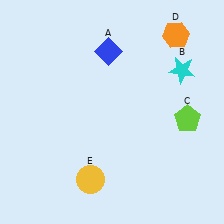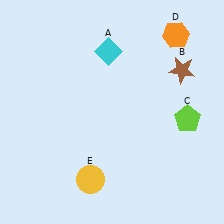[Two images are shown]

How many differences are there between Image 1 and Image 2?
There are 2 differences between the two images.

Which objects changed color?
A changed from blue to cyan. B changed from cyan to brown.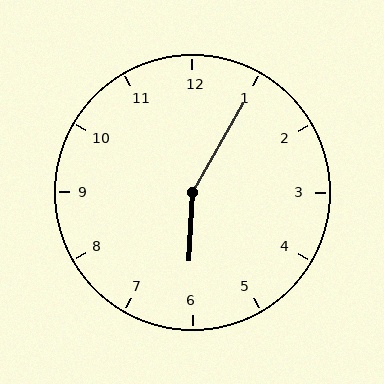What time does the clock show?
6:05.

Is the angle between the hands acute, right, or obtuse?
It is obtuse.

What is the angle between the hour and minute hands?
Approximately 152 degrees.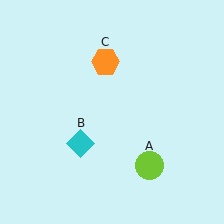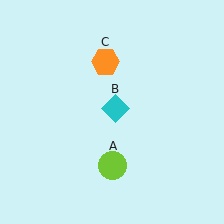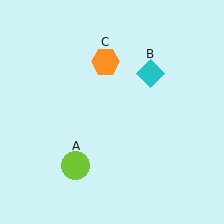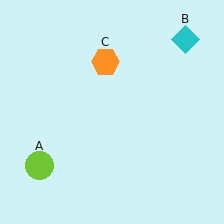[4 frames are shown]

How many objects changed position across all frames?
2 objects changed position: lime circle (object A), cyan diamond (object B).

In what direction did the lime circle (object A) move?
The lime circle (object A) moved left.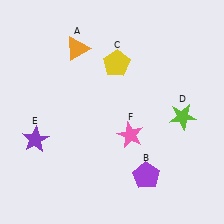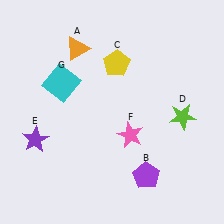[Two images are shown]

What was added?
A cyan square (G) was added in Image 2.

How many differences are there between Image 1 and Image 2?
There is 1 difference between the two images.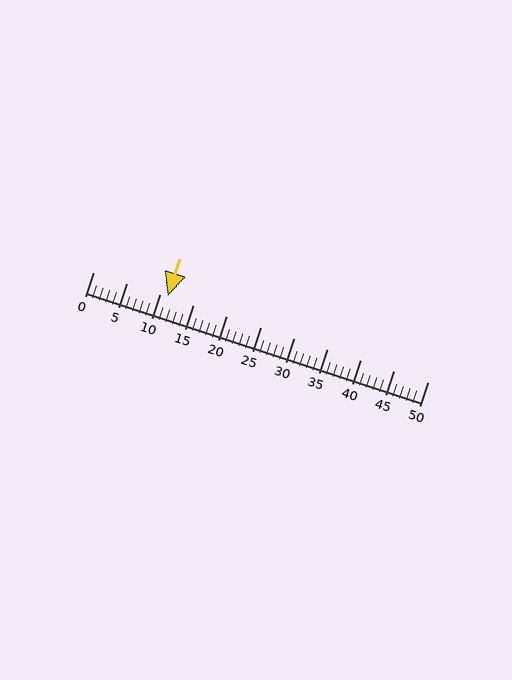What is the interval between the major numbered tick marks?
The major tick marks are spaced 5 units apart.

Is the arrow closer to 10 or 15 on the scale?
The arrow is closer to 10.